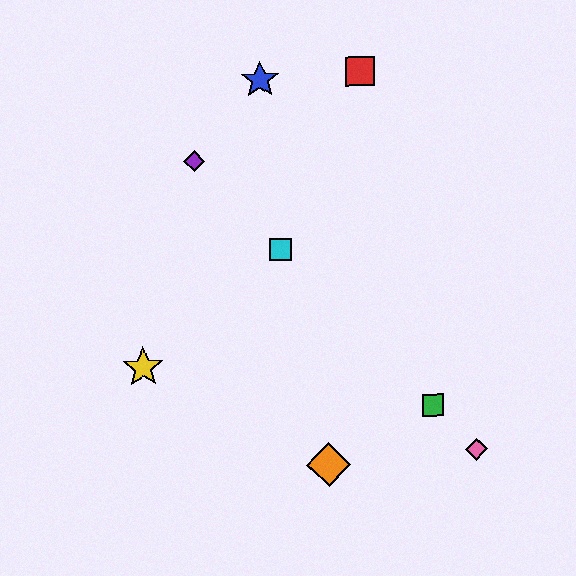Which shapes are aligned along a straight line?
The green square, the purple diamond, the cyan square, the pink diamond are aligned along a straight line.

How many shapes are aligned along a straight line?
4 shapes (the green square, the purple diamond, the cyan square, the pink diamond) are aligned along a straight line.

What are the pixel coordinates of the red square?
The red square is at (360, 71).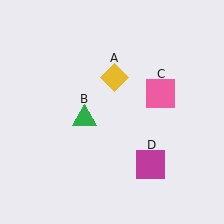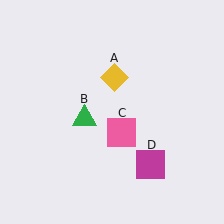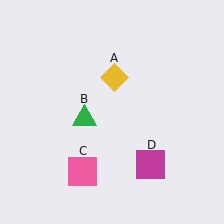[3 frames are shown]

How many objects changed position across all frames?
1 object changed position: pink square (object C).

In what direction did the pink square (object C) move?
The pink square (object C) moved down and to the left.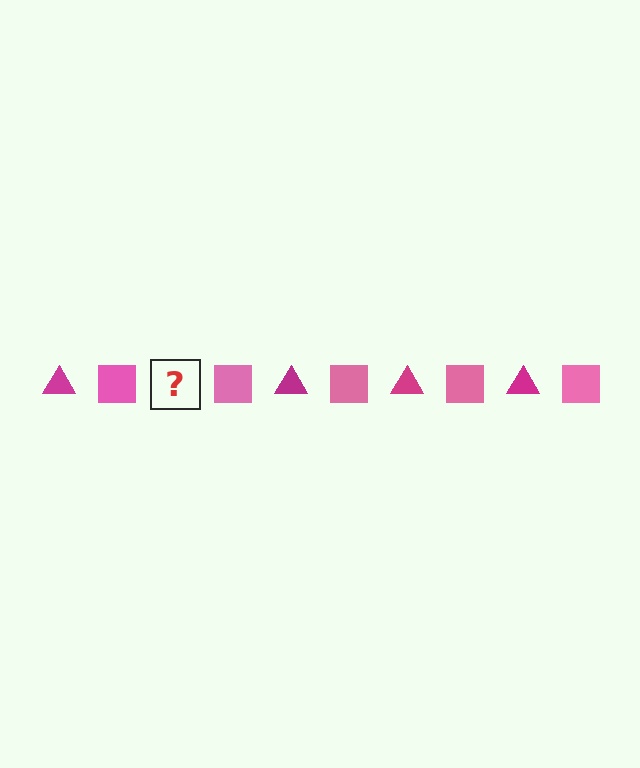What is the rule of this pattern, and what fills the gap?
The rule is that the pattern alternates between magenta triangle and pink square. The gap should be filled with a magenta triangle.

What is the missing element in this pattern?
The missing element is a magenta triangle.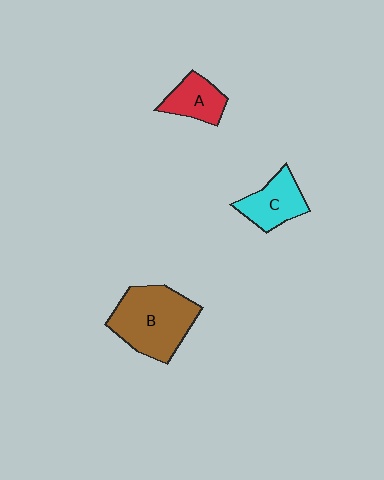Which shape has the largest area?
Shape B (brown).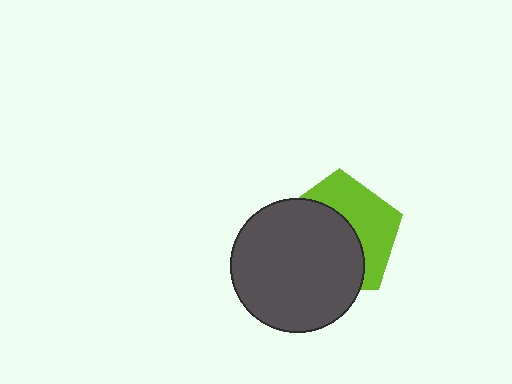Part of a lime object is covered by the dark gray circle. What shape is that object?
It is a pentagon.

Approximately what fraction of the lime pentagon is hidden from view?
Roughly 57% of the lime pentagon is hidden behind the dark gray circle.